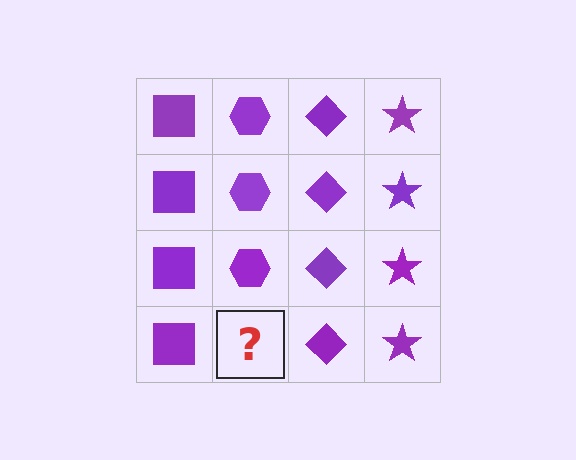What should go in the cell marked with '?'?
The missing cell should contain a purple hexagon.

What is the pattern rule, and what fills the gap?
The rule is that each column has a consistent shape. The gap should be filled with a purple hexagon.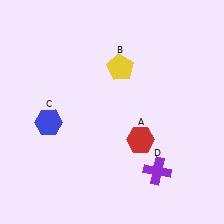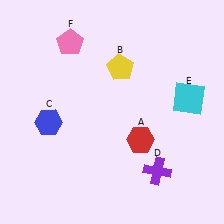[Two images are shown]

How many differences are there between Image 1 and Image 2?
There are 2 differences between the two images.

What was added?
A cyan square (E), a pink pentagon (F) were added in Image 2.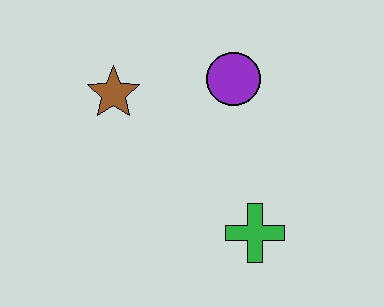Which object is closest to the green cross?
The purple circle is closest to the green cross.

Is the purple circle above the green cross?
Yes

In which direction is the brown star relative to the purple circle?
The brown star is to the left of the purple circle.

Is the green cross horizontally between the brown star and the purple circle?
No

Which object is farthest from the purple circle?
The green cross is farthest from the purple circle.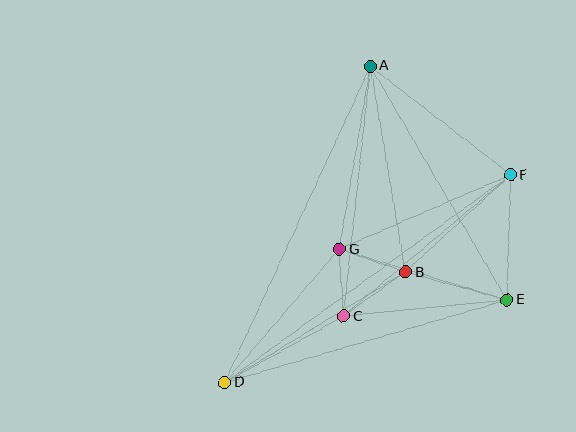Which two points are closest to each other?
Points C and G are closest to each other.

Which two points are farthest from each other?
Points D and F are farthest from each other.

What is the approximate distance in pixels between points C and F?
The distance between C and F is approximately 218 pixels.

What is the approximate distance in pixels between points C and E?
The distance between C and E is approximately 164 pixels.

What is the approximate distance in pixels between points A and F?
The distance between A and F is approximately 178 pixels.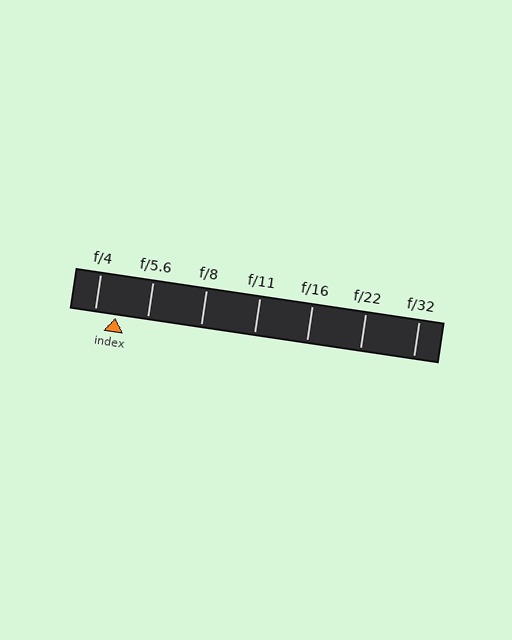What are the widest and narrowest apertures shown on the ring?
The widest aperture shown is f/4 and the narrowest is f/32.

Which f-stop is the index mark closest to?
The index mark is closest to f/4.